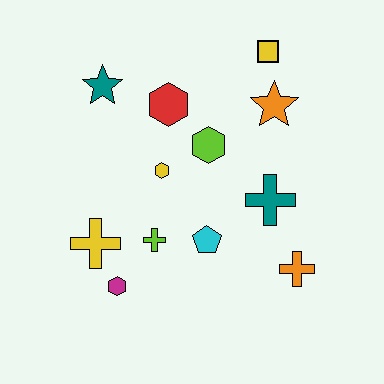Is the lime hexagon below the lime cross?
No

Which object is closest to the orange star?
The yellow square is closest to the orange star.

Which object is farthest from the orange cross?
The teal star is farthest from the orange cross.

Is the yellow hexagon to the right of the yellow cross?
Yes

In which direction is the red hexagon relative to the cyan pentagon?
The red hexagon is above the cyan pentagon.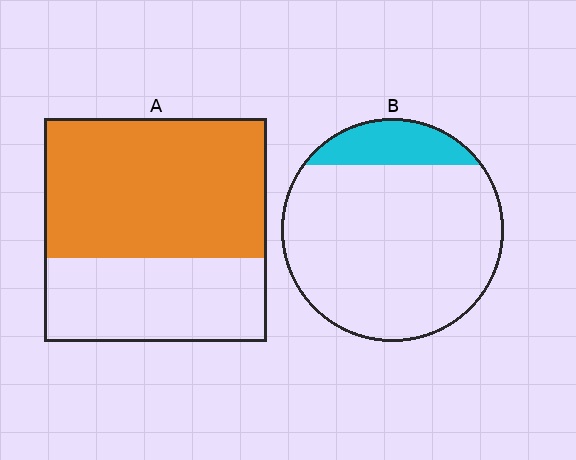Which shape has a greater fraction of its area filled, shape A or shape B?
Shape A.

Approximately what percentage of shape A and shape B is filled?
A is approximately 60% and B is approximately 15%.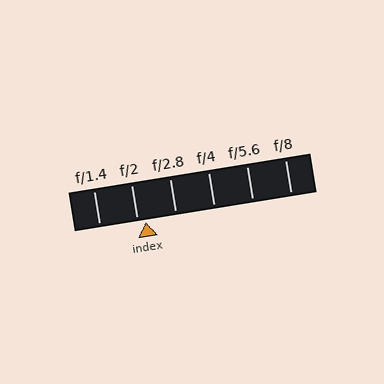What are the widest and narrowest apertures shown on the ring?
The widest aperture shown is f/1.4 and the narrowest is f/8.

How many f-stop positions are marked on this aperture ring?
There are 6 f-stop positions marked.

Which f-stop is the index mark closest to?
The index mark is closest to f/2.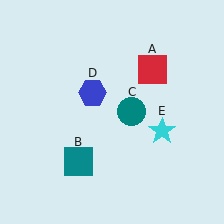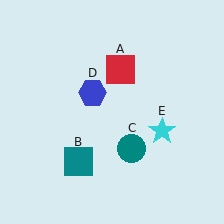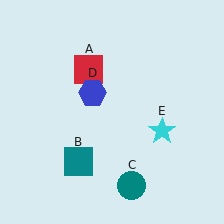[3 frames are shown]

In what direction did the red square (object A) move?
The red square (object A) moved left.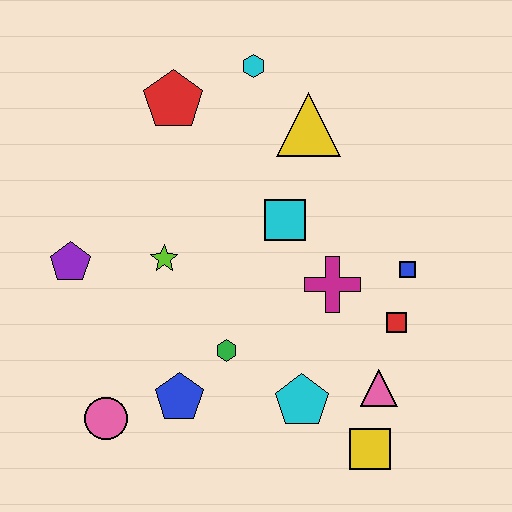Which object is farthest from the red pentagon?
The yellow square is farthest from the red pentagon.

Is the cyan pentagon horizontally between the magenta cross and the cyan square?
Yes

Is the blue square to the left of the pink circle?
No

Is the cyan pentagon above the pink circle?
Yes